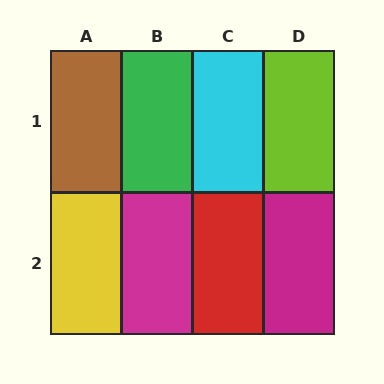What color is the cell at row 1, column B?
Green.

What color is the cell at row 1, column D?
Lime.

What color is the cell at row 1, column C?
Cyan.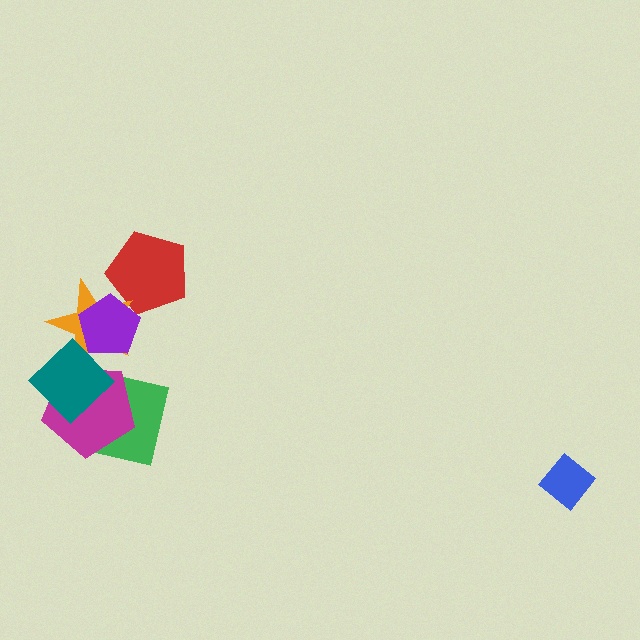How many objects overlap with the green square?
2 objects overlap with the green square.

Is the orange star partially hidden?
Yes, it is partially covered by another shape.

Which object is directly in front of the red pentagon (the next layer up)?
The orange star is directly in front of the red pentagon.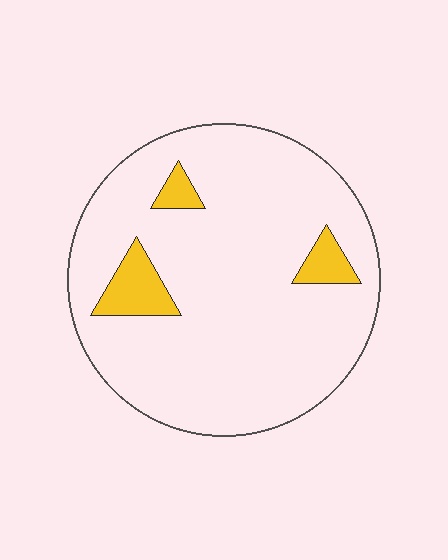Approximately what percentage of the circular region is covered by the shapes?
Approximately 10%.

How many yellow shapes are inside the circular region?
3.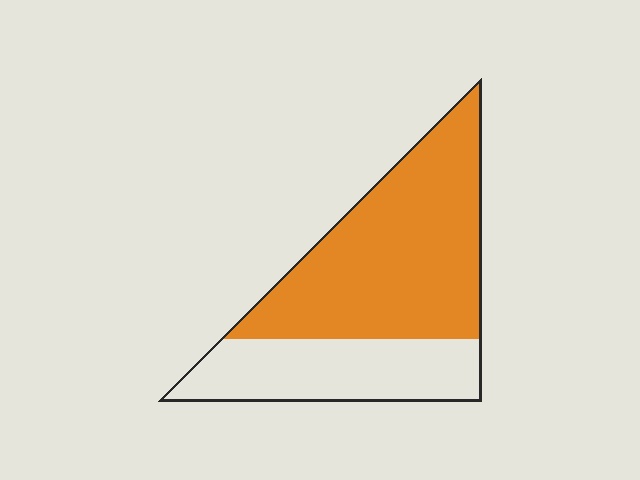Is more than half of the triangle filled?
Yes.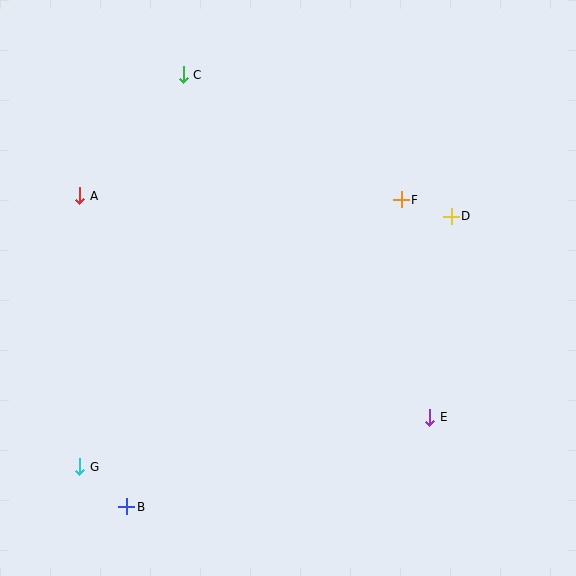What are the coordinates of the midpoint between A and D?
The midpoint between A and D is at (266, 206).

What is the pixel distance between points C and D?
The distance between C and D is 303 pixels.